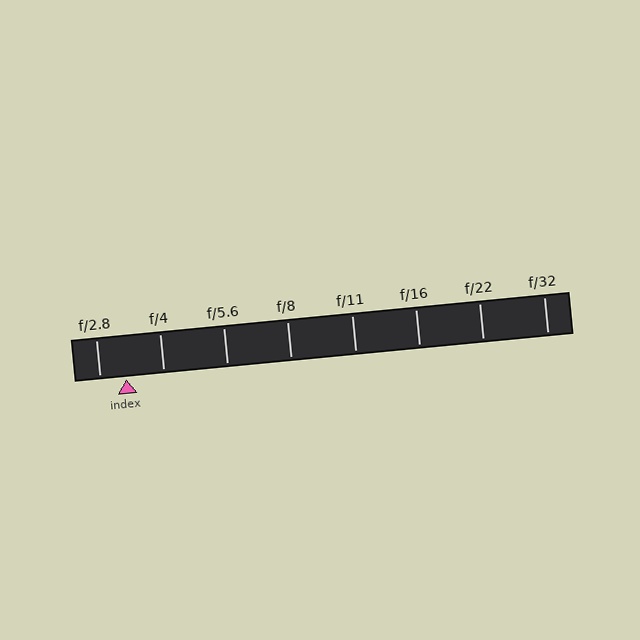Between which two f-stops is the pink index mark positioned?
The index mark is between f/2.8 and f/4.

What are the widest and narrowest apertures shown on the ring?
The widest aperture shown is f/2.8 and the narrowest is f/32.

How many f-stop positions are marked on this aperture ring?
There are 8 f-stop positions marked.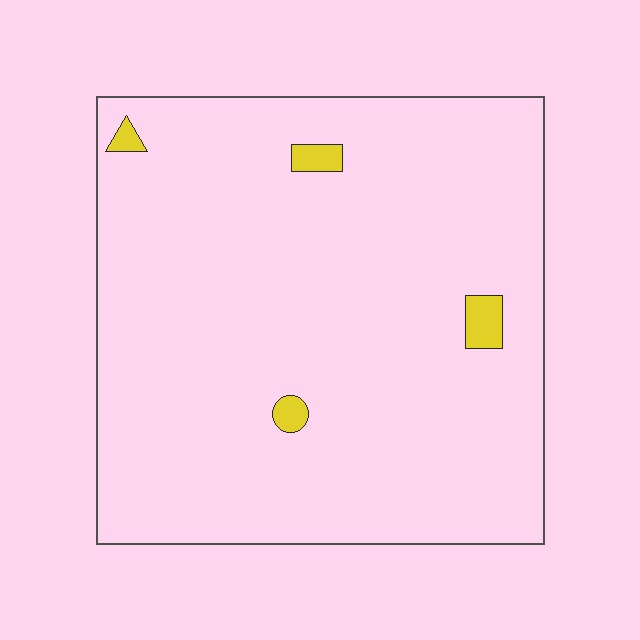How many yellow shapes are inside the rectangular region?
4.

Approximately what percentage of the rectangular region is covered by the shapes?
Approximately 5%.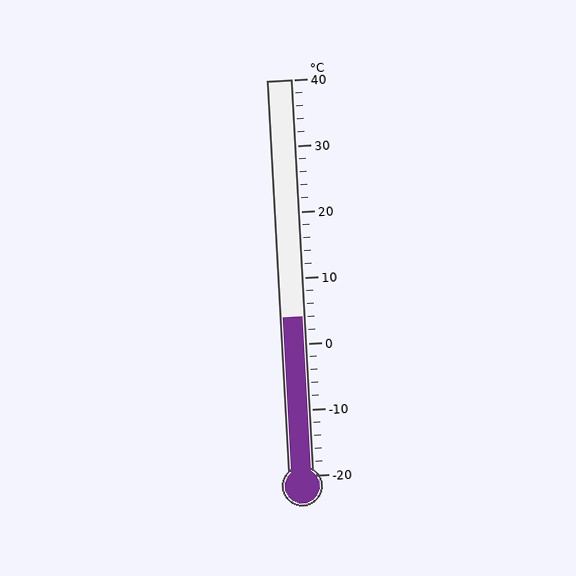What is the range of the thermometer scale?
The thermometer scale ranges from -20°C to 40°C.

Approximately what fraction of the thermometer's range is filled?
The thermometer is filled to approximately 40% of its range.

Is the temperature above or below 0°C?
The temperature is above 0°C.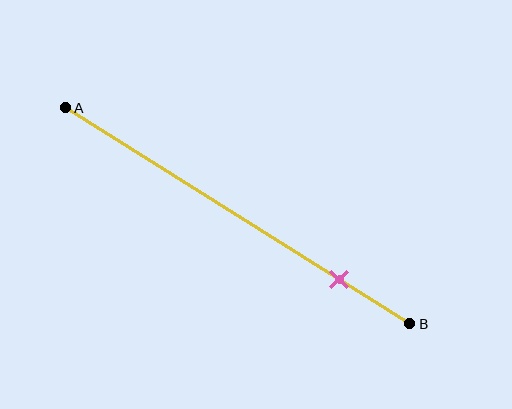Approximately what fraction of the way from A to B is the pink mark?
The pink mark is approximately 80% of the way from A to B.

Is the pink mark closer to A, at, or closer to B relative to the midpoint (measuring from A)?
The pink mark is closer to point B than the midpoint of segment AB.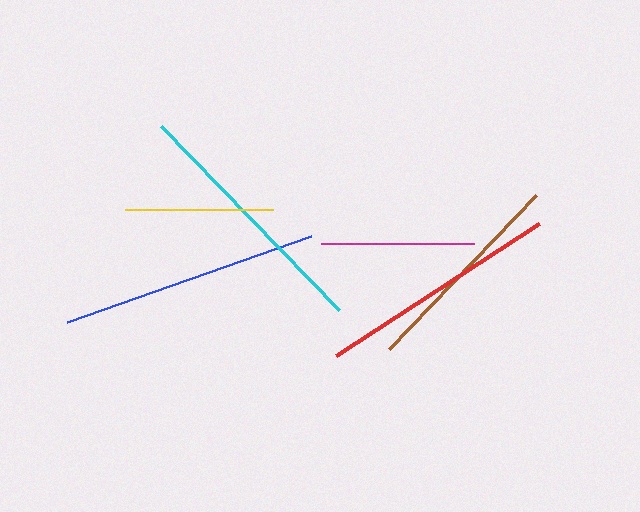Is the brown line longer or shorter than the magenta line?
The brown line is longer than the magenta line.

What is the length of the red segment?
The red segment is approximately 242 pixels long.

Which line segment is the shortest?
The yellow line is the shortest at approximately 147 pixels.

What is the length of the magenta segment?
The magenta segment is approximately 153 pixels long.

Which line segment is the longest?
The blue line is the longest at approximately 258 pixels.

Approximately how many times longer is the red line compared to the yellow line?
The red line is approximately 1.6 times the length of the yellow line.